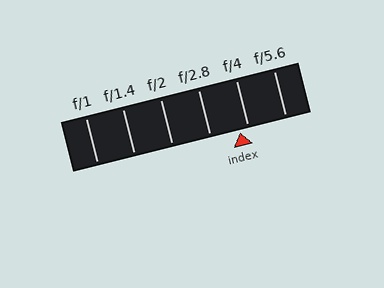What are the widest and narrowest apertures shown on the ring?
The widest aperture shown is f/1 and the narrowest is f/5.6.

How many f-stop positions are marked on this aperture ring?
There are 6 f-stop positions marked.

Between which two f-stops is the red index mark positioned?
The index mark is between f/2.8 and f/4.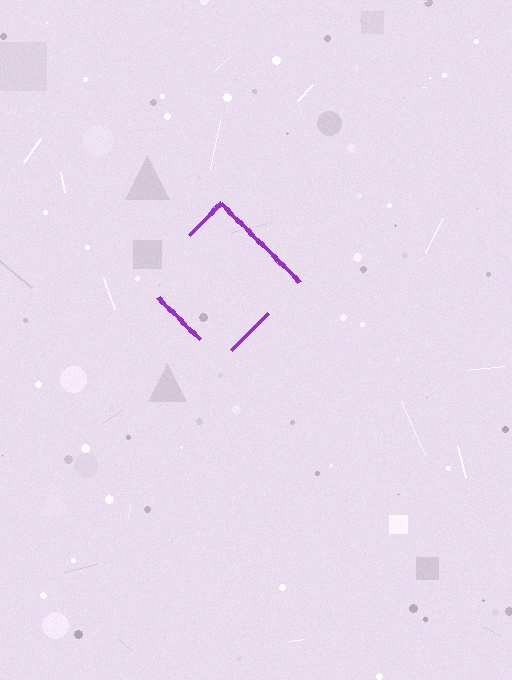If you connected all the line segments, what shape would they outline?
They would outline a diamond.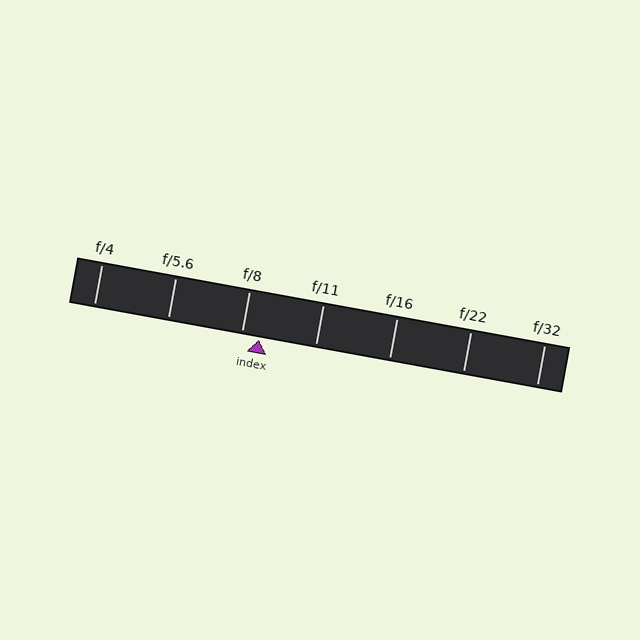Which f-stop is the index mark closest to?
The index mark is closest to f/8.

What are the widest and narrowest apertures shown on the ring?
The widest aperture shown is f/4 and the narrowest is f/32.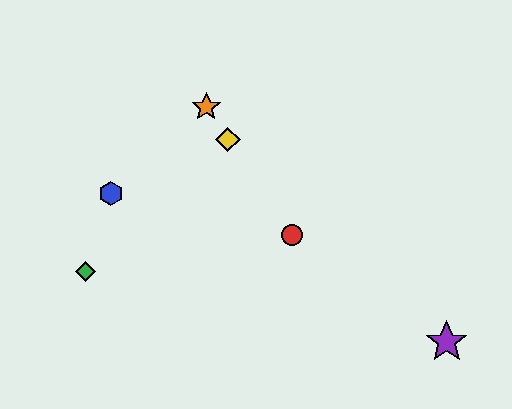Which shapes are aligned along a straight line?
The red circle, the yellow diamond, the orange star are aligned along a straight line.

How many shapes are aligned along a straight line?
3 shapes (the red circle, the yellow diamond, the orange star) are aligned along a straight line.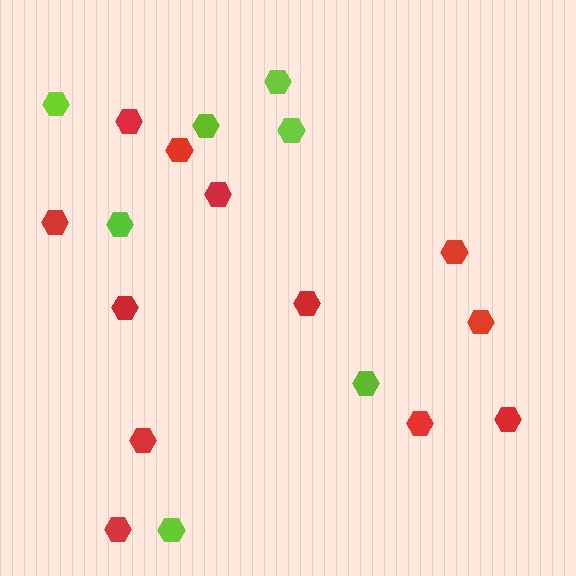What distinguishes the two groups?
There are 2 groups: one group of red hexagons (12) and one group of lime hexagons (7).